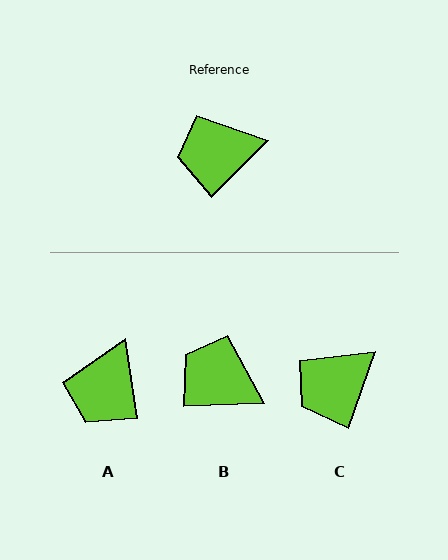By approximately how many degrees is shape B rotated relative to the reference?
Approximately 43 degrees clockwise.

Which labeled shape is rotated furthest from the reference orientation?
A, about 53 degrees away.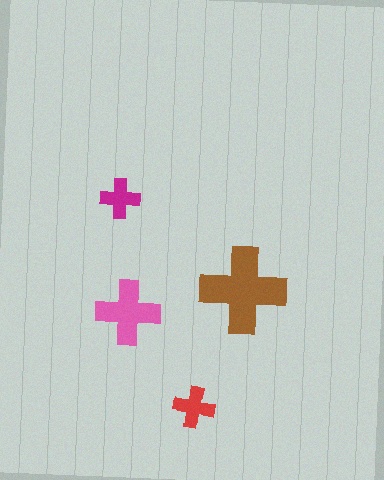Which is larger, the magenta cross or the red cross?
The red one.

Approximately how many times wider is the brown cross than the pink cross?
About 1.5 times wider.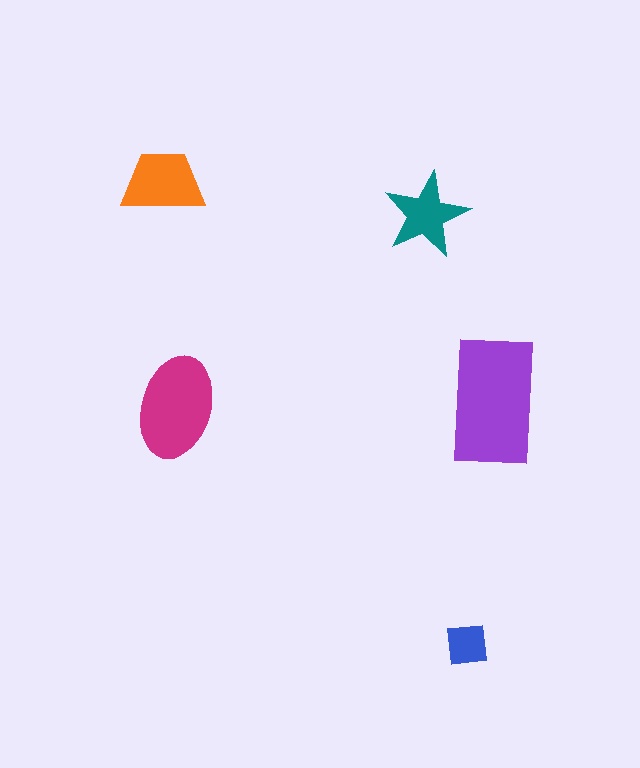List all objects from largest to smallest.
The purple rectangle, the magenta ellipse, the orange trapezoid, the teal star, the blue square.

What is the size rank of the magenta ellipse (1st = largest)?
2nd.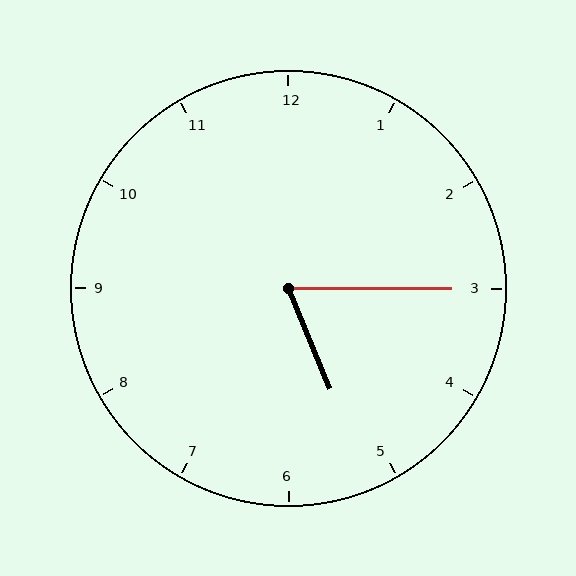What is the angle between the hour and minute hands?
Approximately 68 degrees.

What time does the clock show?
5:15.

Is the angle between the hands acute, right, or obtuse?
It is acute.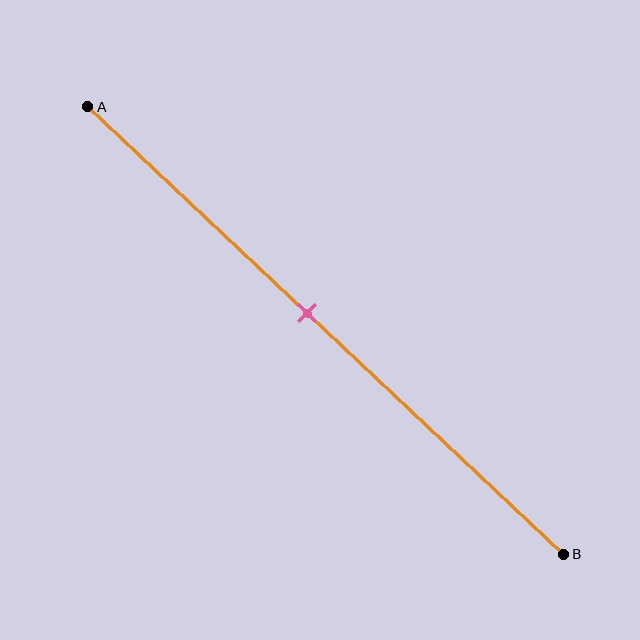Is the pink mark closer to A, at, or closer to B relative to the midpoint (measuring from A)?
The pink mark is closer to point A than the midpoint of segment AB.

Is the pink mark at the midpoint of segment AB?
No, the mark is at about 45% from A, not at the 50% midpoint.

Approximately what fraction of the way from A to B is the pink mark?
The pink mark is approximately 45% of the way from A to B.